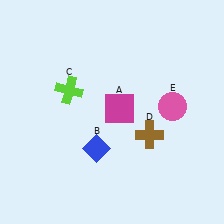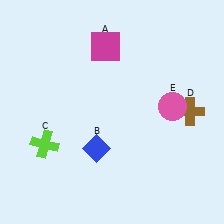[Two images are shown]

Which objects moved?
The objects that moved are: the magenta square (A), the lime cross (C), the brown cross (D).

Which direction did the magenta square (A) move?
The magenta square (A) moved up.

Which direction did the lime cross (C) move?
The lime cross (C) moved down.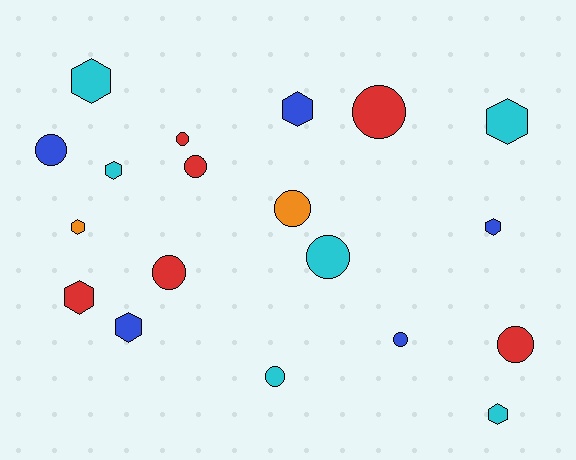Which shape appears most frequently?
Circle, with 10 objects.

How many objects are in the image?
There are 19 objects.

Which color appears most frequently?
Cyan, with 6 objects.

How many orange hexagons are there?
There is 1 orange hexagon.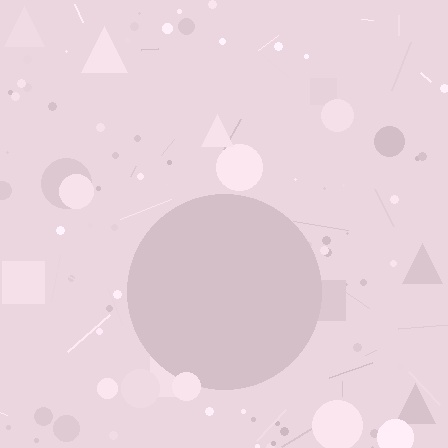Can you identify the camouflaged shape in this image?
The camouflaged shape is a circle.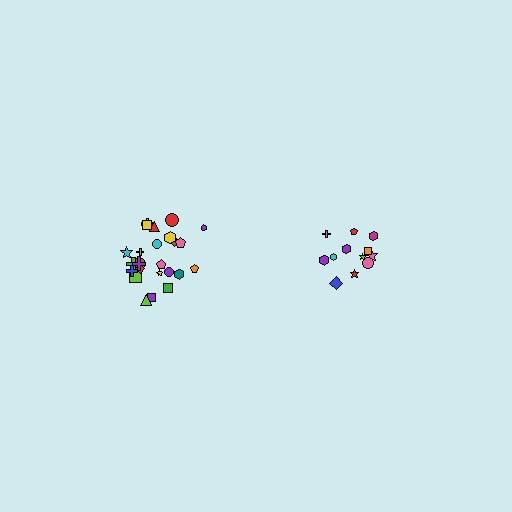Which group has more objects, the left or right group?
The left group.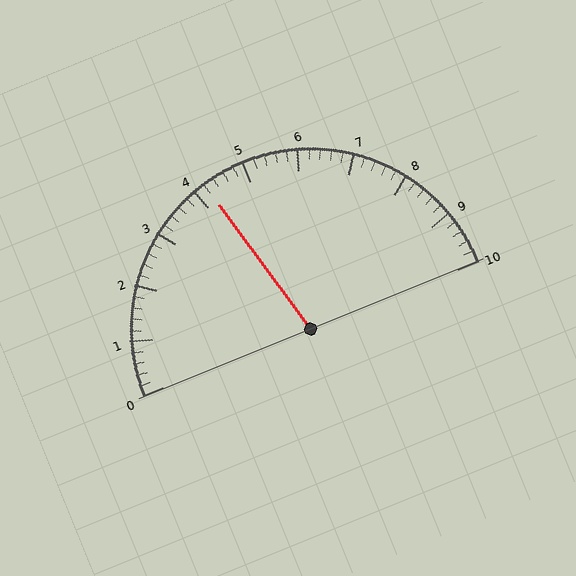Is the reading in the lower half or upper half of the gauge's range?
The reading is in the lower half of the range (0 to 10).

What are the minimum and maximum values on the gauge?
The gauge ranges from 0 to 10.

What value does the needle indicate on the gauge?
The needle indicates approximately 4.2.